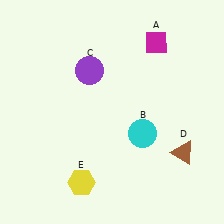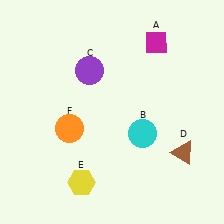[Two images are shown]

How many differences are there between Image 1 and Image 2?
There is 1 difference between the two images.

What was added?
An orange circle (F) was added in Image 2.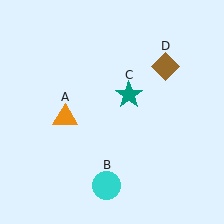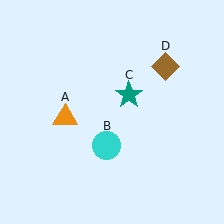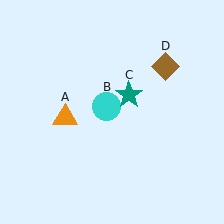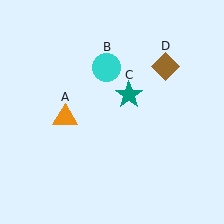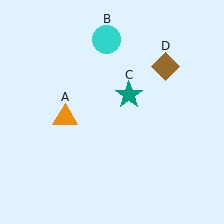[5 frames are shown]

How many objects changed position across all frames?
1 object changed position: cyan circle (object B).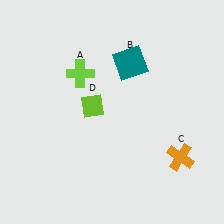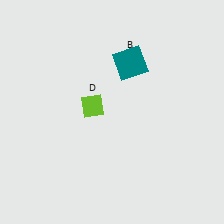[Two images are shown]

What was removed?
The orange cross (C), the lime cross (A) were removed in Image 2.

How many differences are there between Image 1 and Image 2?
There are 2 differences between the two images.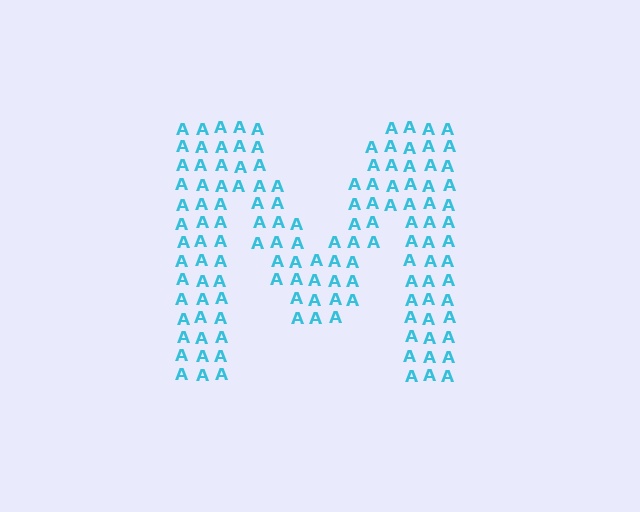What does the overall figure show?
The overall figure shows the letter M.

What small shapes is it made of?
It is made of small letter A's.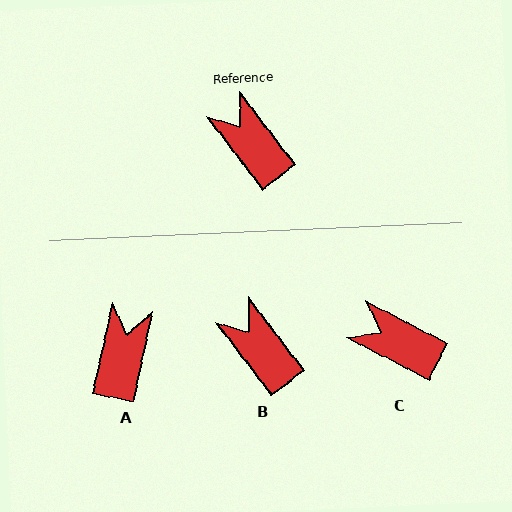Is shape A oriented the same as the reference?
No, it is off by about 49 degrees.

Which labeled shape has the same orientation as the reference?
B.